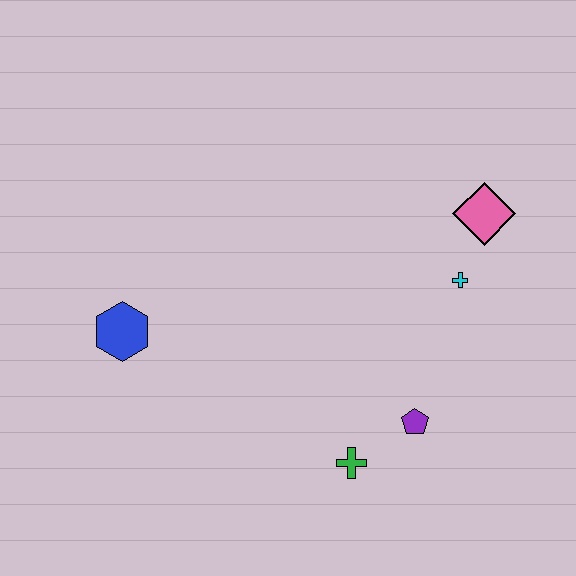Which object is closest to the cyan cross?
The pink diamond is closest to the cyan cross.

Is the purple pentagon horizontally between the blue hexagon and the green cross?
No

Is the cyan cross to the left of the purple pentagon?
No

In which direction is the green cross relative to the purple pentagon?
The green cross is to the left of the purple pentagon.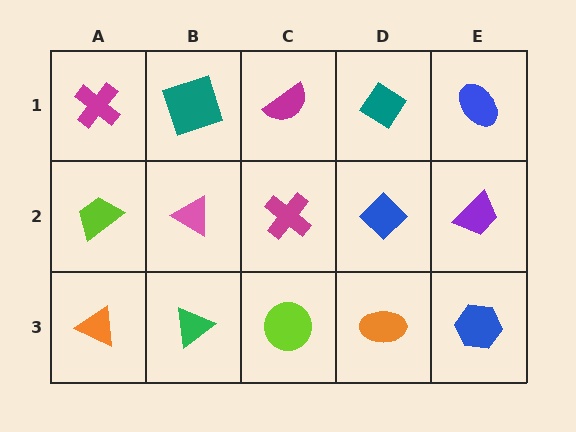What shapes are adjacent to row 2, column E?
A blue ellipse (row 1, column E), a blue hexagon (row 3, column E), a blue diamond (row 2, column D).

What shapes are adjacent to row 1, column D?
A blue diamond (row 2, column D), a magenta semicircle (row 1, column C), a blue ellipse (row 1, column E).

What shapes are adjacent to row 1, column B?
A pink triangle (row 2, column B), a magenta cross (row 1, column A), a magenta semicircle (row 1, column C).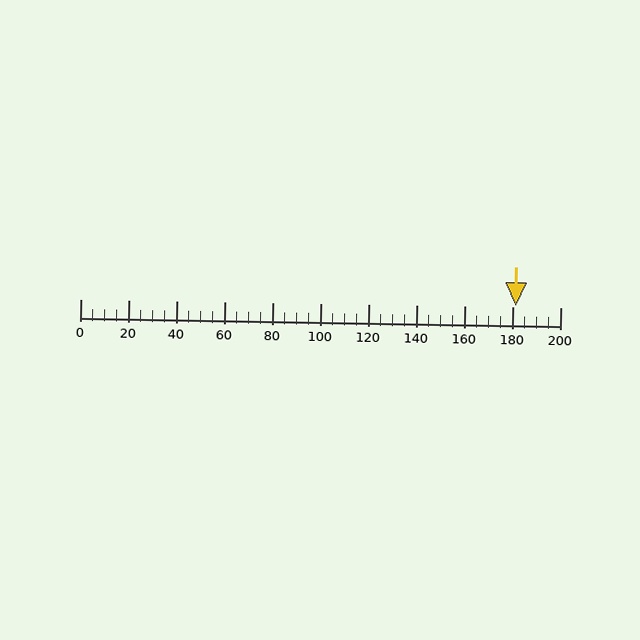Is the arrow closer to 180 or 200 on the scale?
The arrow is closer to 180.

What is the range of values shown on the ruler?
The ruler shows values from 0 to 200.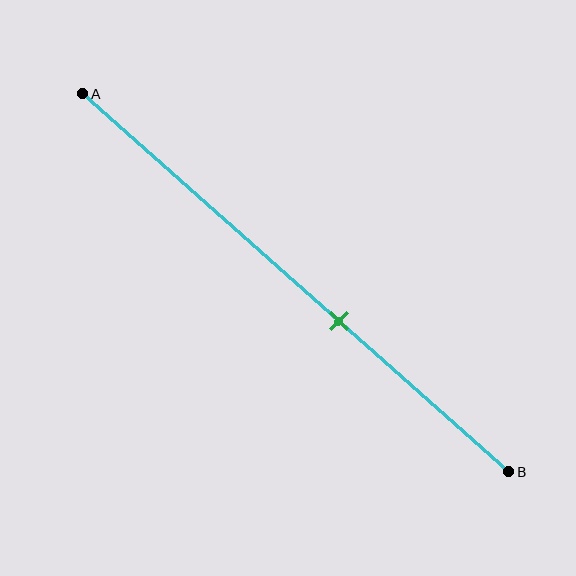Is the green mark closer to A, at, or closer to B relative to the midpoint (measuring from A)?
The green mark is closer to point B than the midpoint of segment AB.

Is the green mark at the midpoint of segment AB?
No, the mark is at about 60% from A, not at the 50% midpoint.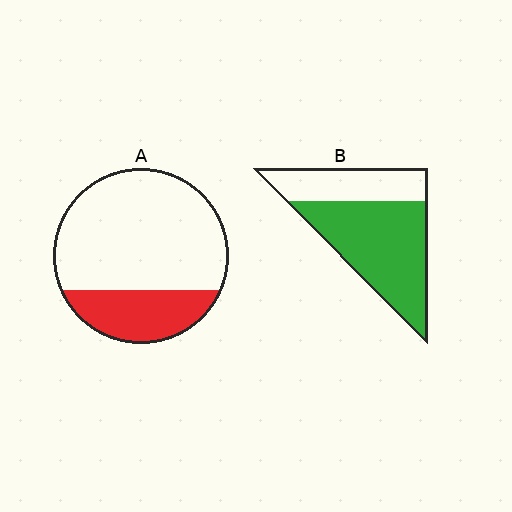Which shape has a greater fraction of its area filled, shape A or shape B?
Shape B.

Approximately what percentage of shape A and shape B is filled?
A is approximately 25% and B is approximately 65%.